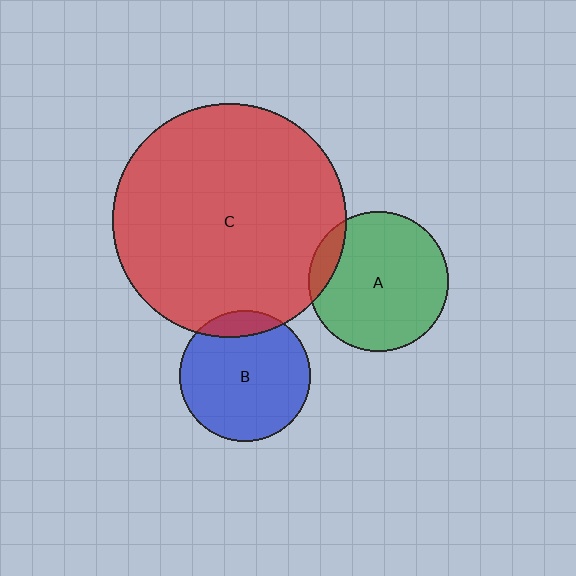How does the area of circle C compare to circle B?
Approximately 3.2 times.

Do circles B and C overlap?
Yes.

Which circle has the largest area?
Circle C (red).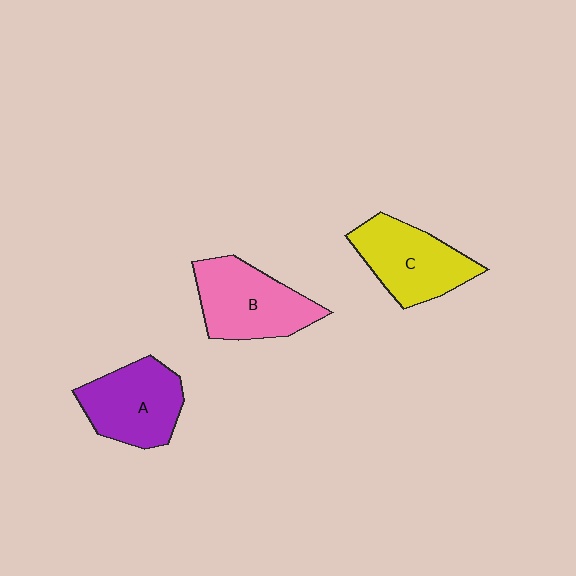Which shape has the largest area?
Shape B (pink).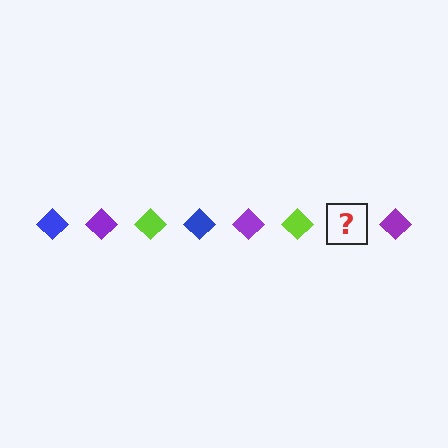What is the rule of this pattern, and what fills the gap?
The rule is that the pattern cycles through blue, purple, lime diamonds. The gap should be filled with a blue diamond.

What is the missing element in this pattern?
The missing element is a blue diamond.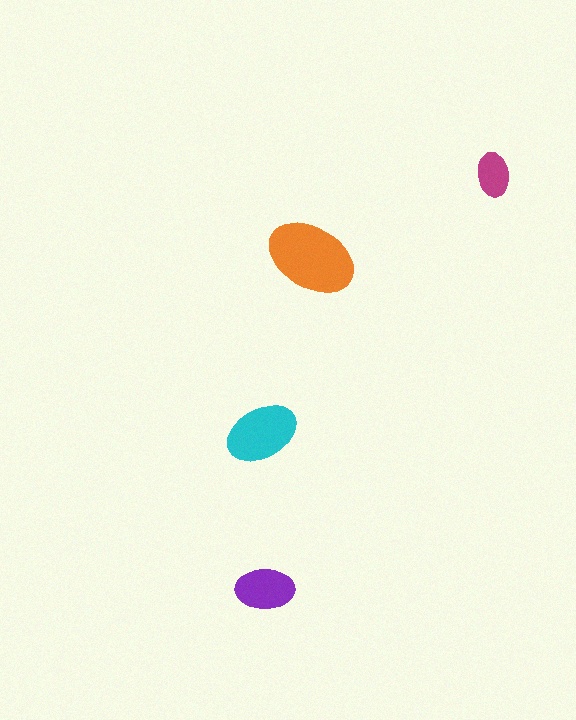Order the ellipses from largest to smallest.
the orange one, the cyan one, the purple one, the magenta one.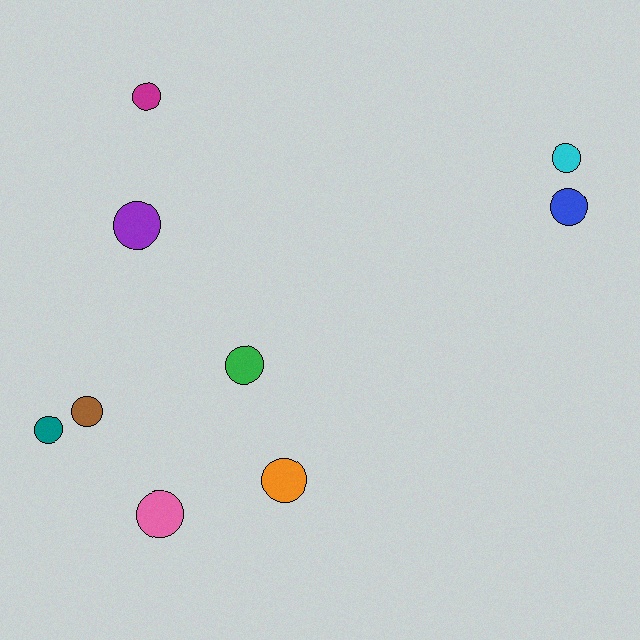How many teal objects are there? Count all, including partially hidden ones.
There is 1 teal object.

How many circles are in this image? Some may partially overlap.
There are 9 circles.